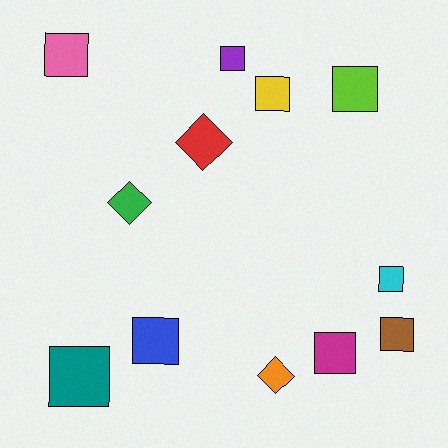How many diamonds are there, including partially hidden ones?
There are 3 diamonds.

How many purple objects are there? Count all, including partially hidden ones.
There is 1 purple object.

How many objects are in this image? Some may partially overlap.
There are 12 objects.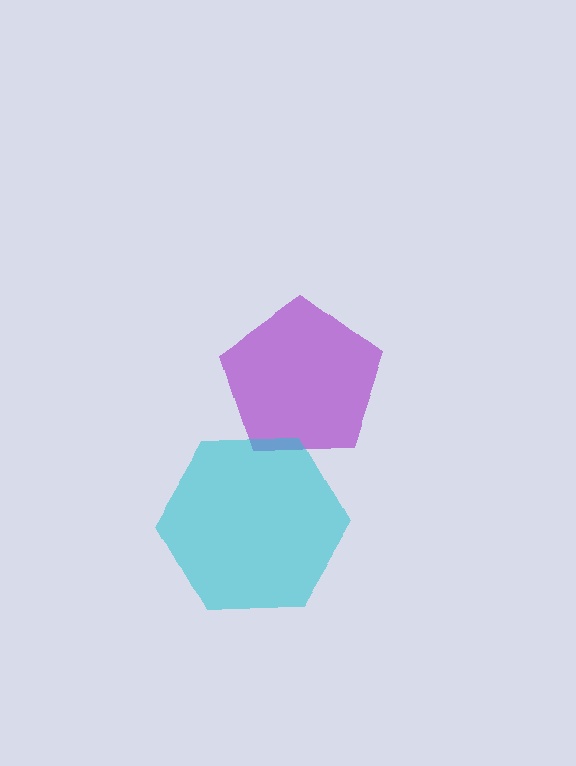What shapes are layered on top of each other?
The layered shapes are: a purple pentagon, a cyan hexagon.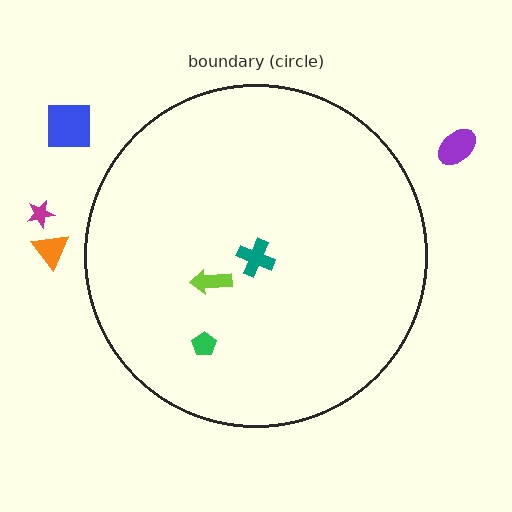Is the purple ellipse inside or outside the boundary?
Outside.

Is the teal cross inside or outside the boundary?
Inside.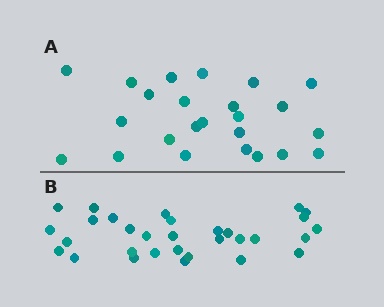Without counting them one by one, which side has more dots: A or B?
Region B (the bottom region) has more dots.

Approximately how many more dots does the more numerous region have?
Region B has roughly 8 or so more dots than region A.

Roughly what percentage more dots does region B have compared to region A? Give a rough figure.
About 30% more.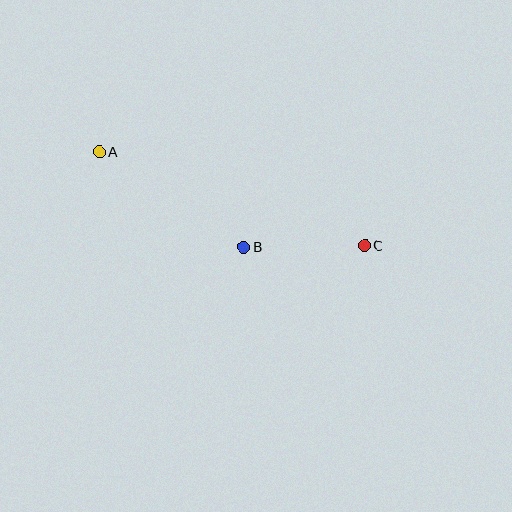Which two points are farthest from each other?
Points A and C are farthest from each other.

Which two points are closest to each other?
Points B and C are closest to each other.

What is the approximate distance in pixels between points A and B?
The distance between A and B is approximately 174 pixels.